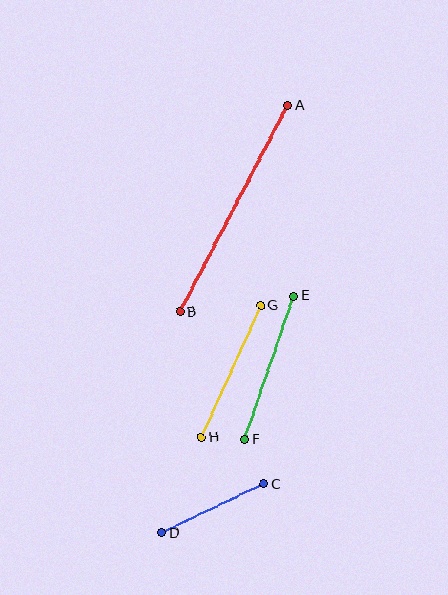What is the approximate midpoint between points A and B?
The midpoint is at approximately (234, 209) pixels.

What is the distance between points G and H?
The distance is approximately 145 pixels.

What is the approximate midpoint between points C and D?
The midpoint is at approximately (213, 509) pixels.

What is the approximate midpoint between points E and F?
The midpoint is at approximately (269, 368) pixels.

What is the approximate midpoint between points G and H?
The midpoint is at approximately (231, 372) pixels.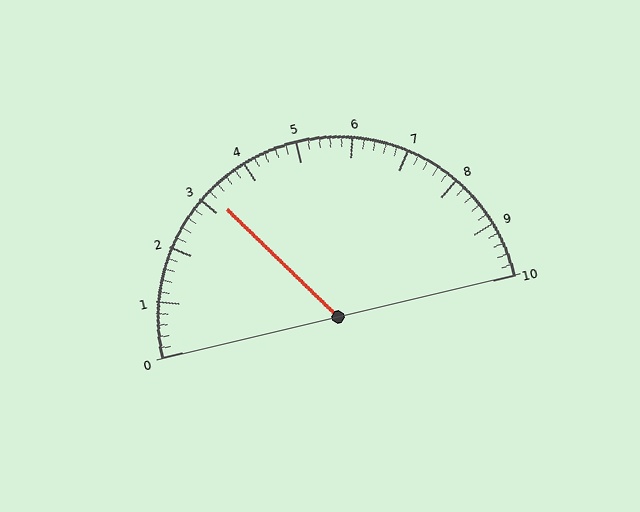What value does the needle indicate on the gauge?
The needle indicates approximately 3.2.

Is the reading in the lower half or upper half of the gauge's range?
The reading is in the lower half of the range (0 to 10).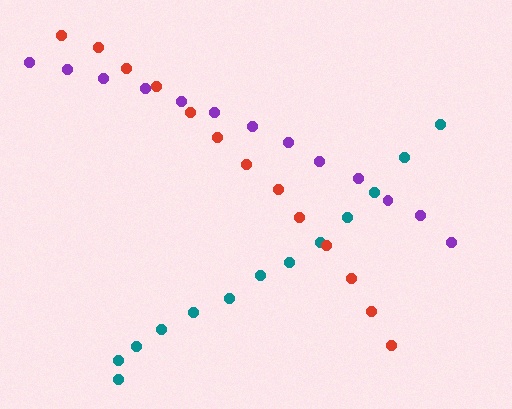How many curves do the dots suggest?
There are 3 distinct paths.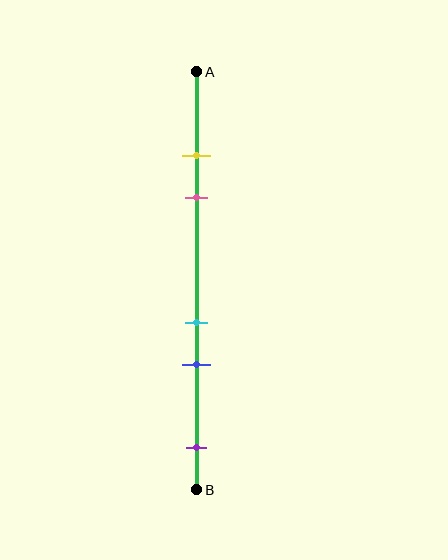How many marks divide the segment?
There are 5 marks dividing the segment.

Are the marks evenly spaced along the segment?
No, the marks are not evenly spaced.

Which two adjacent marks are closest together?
The yellow and pink marks are the closest adjacent pair.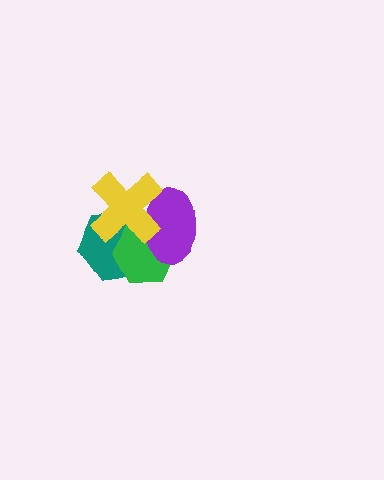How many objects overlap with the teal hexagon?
3 objects overlap with the teal hexagon.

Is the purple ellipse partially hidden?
Yes, it is partially covered by another shape.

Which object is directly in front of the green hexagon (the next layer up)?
The purple ellipse is directly in front of the green hexagon.